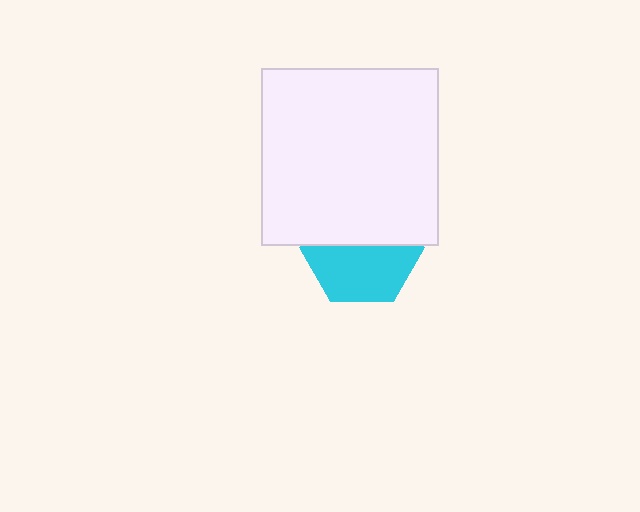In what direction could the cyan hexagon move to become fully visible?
The cyan hexagon could move down. That would shift it out from behind the white square entirely.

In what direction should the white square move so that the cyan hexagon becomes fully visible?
The white square should move up. That is the shortest direction to clear the overlap and leave the cyan hexagon fully visible.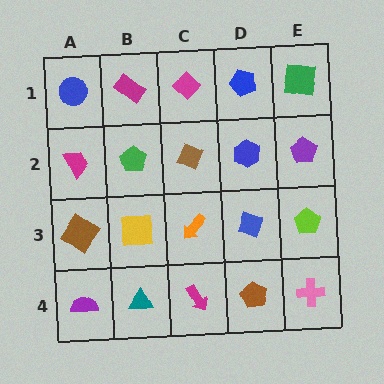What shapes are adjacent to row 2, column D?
A blue pentagon (row 1, column D), a blue diamond (row 3, column D), a brown diamond (row 2, column C), a purple pentagon (row 2, column E).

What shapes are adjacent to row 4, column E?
A lime pentagon (row 3, column E), a brown pentagon (row 4, column D).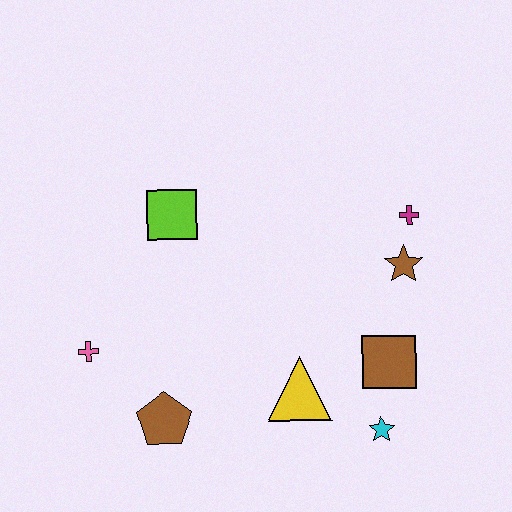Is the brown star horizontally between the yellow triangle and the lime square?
No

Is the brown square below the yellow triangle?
No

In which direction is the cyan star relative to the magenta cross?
The cyan star is below the magenta cross.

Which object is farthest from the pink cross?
The magenta cross is farthest from the pink cross.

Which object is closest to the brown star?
The magenta cross is closest to the brown star.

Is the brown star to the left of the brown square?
No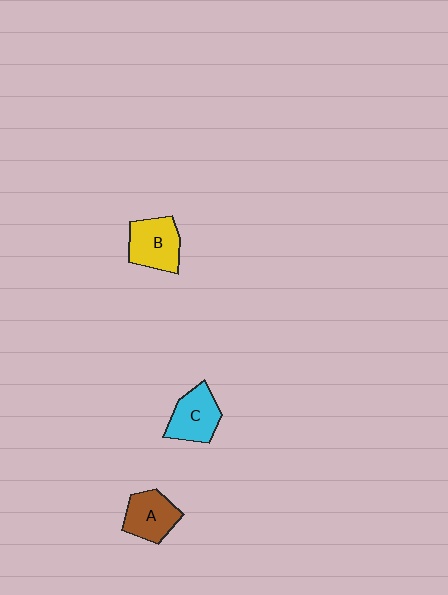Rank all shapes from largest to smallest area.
From largest to smallest: B (yellow), C (cyan), A (brown).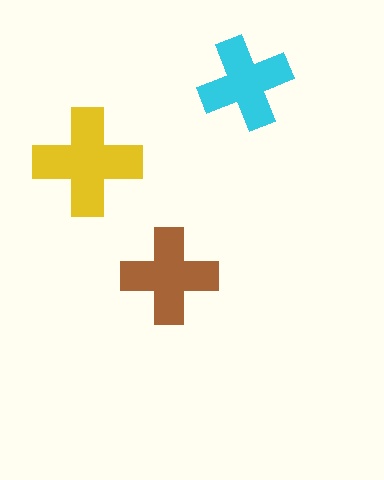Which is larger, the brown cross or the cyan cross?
The brown one.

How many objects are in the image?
There are 3 objects in the image.